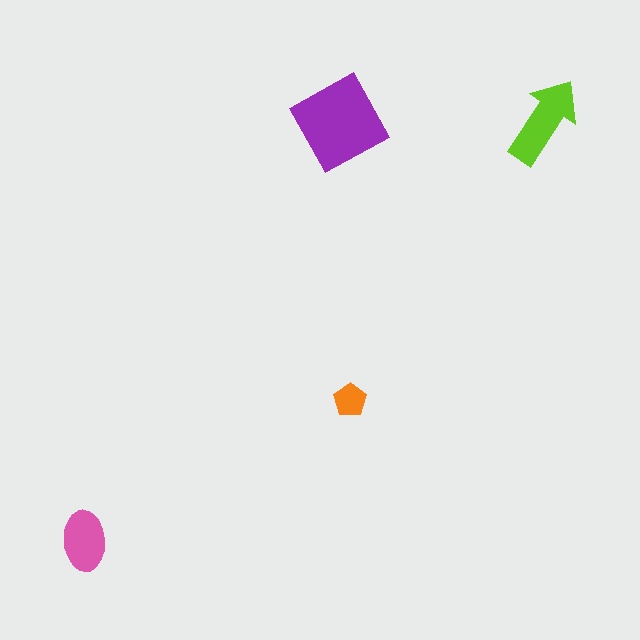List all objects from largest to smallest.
The purple diamond, the lime arrow, the pink ellipse, the orange pentagon.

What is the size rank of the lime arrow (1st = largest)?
2nd.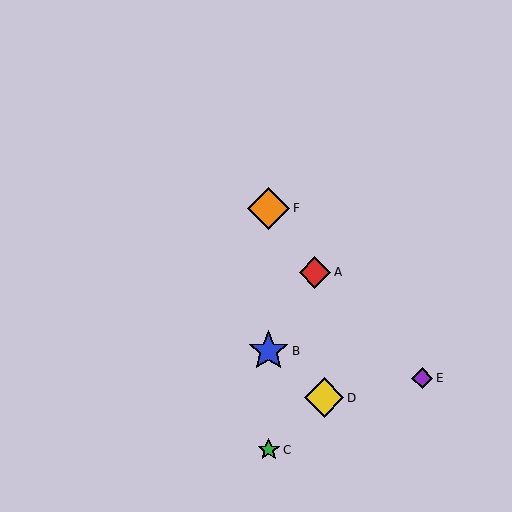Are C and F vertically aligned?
Yes, both are at x≈269.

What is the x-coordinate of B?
Object B is at x≈269.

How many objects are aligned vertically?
3 objects (B, C, F) are aligned vertically.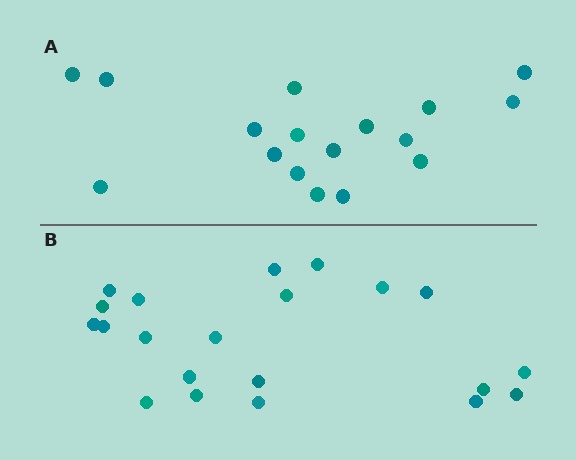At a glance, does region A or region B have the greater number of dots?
Region B (the bottom region) has more dots.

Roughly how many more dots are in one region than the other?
Region B has about 4 more dots than region A.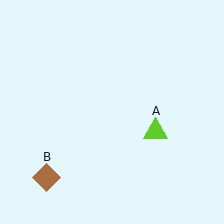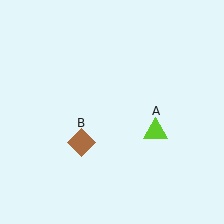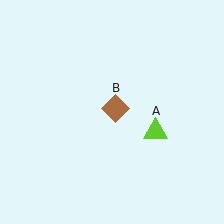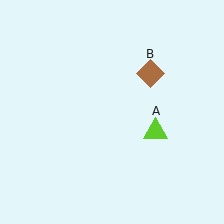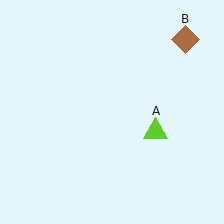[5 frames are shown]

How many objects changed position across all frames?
1 object changed position: brown diamond (object B).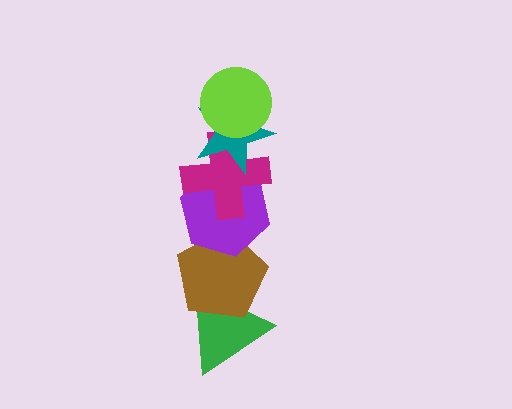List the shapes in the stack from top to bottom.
From top to bottom: the lime circle, the teal star, the magenta cross, the purple hexagon, the brown pentagon, the green triangle.